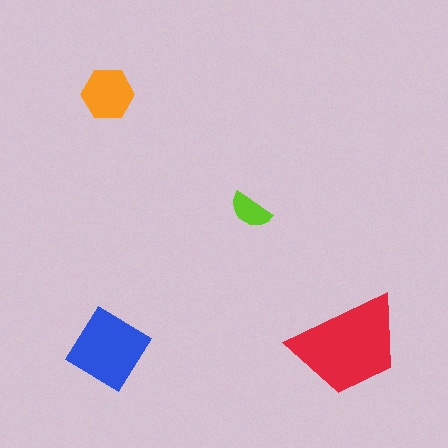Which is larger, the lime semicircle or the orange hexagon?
The orange hexagon.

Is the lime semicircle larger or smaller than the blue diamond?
Smaller.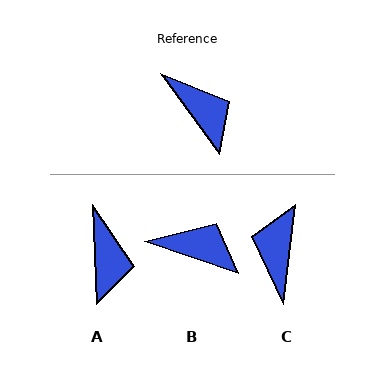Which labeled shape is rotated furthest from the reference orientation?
C, about 137 degrees away.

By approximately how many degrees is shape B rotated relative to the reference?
Approximately 36 degrees counter-clockwise.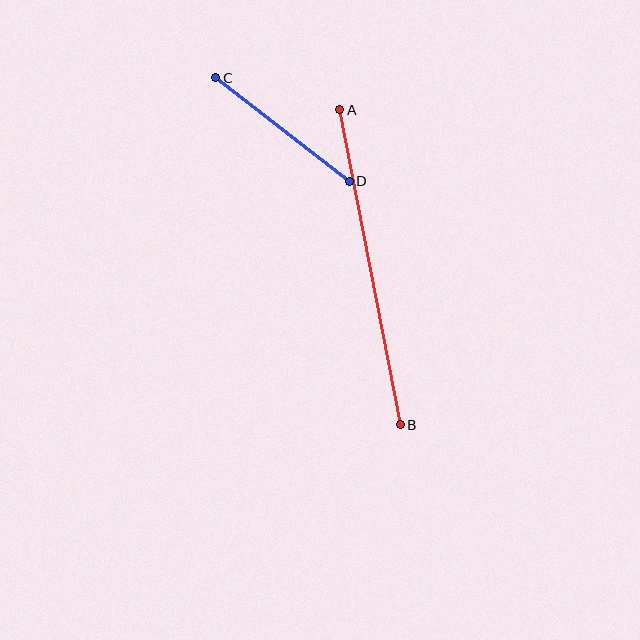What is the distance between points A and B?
The distance is approximately 321 pixels.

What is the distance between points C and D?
The distance is approximately 169 pixels.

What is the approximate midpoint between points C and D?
The midpoint is at approximately (283, 129) pixels.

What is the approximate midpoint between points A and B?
The midpoint is at approximately (370, 267) pixels.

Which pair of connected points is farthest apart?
Points A and B are farthest apart.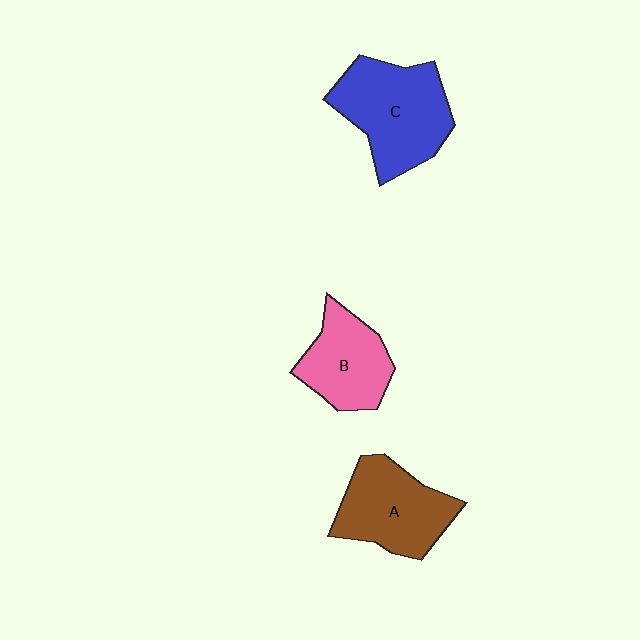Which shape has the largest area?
Shape C (blue).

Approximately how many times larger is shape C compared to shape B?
Approximately 1.4 times.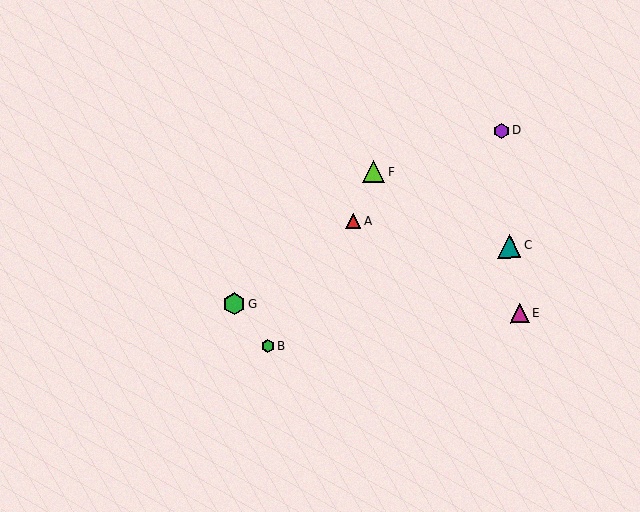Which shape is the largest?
The teal triangle (labeled C) is the largest.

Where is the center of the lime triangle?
The center of the lime triangle is at (373, 172).